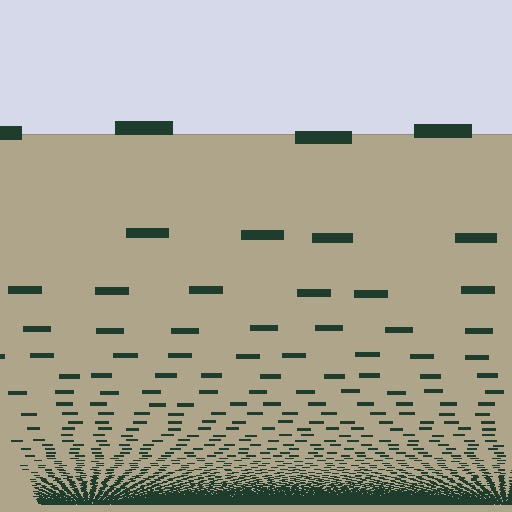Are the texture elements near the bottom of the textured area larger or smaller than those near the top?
Smaller. The gradient is inverted — elements near the bottom are smaller and denser.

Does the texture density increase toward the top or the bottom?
Density increases toward the bottom.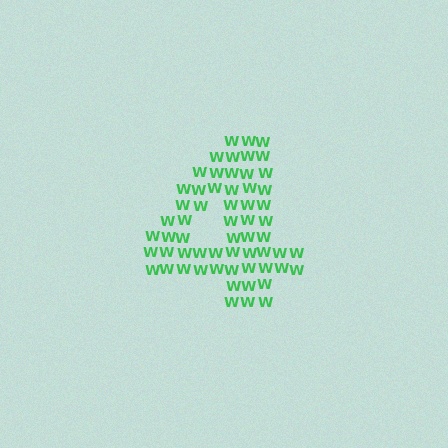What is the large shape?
The large shape is the digit 4.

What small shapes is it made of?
It is made of small letter W's.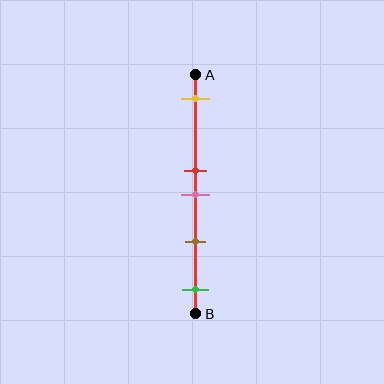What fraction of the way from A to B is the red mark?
The red mark is approximately 40% (0.4) of the way from A to B.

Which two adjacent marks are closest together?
The red and pink marks are the closest adjacent pair.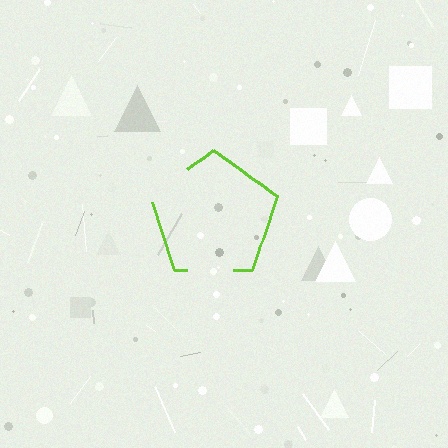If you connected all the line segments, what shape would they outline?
They would outline a pentagon.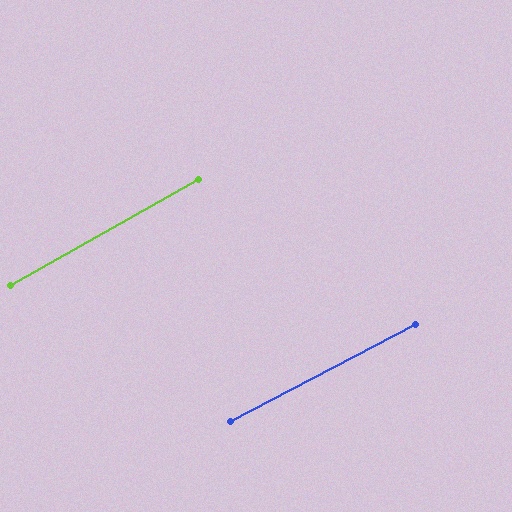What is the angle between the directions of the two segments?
Approximately 2 degrees.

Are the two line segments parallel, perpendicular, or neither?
Parallel — their directions differ by only 1.8°.